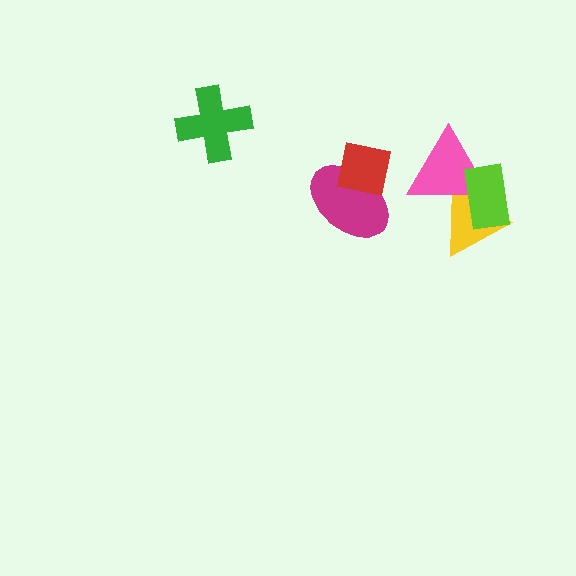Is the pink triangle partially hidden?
Yes, it is partially covered by another shape.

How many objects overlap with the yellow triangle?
2 objects overlap with the yellow triangle.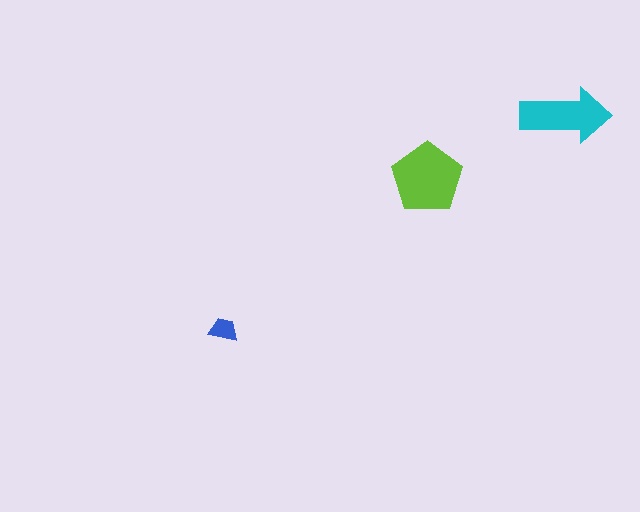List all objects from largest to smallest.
The lime pentagon, the cyan arrow, the blue trapezoid.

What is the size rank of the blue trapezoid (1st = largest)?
3rd.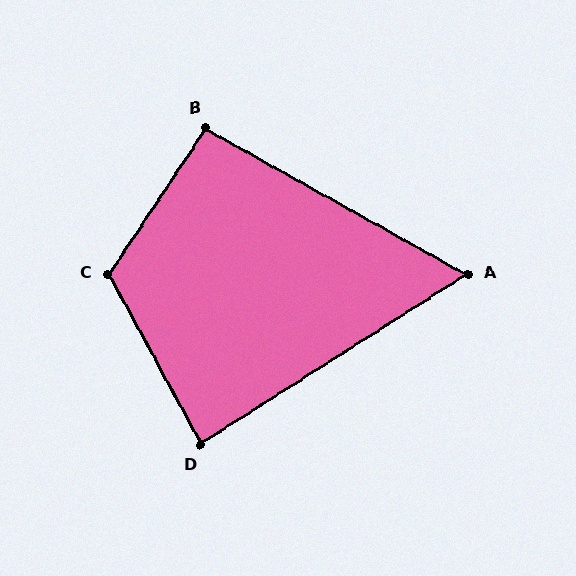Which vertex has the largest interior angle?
C, at approximately 118 degrees.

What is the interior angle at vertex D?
Approximately 86 degrees (approximately right).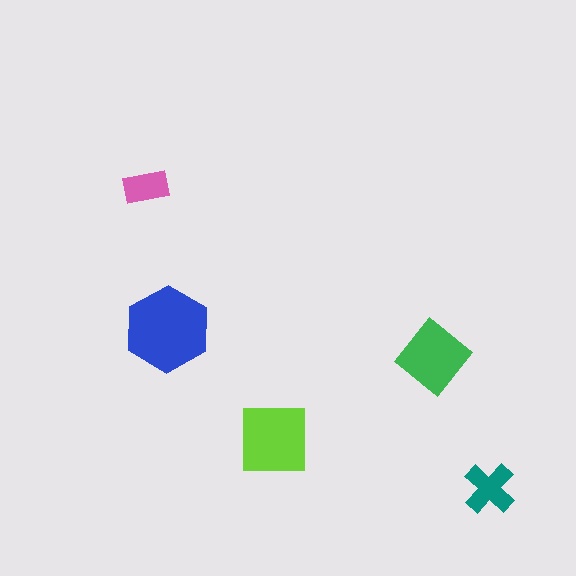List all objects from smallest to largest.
The pink rectangle, the teal cross, the green diamond, the lime square, the blue hexagon.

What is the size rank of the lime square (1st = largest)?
2nd.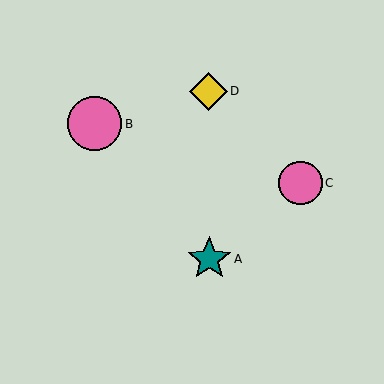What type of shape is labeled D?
Shape D is a yellow diamond.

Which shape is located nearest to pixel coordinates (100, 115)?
The pink circle (labeled B) at (95, 124) is nearest to that location.